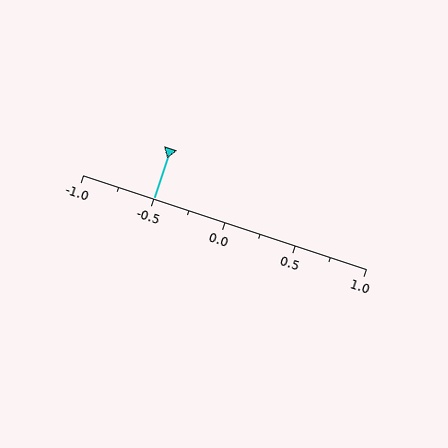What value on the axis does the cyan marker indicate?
The marker indicates approximately -0.5.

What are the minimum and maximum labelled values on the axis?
The axis runs from -1.0 to 1.0.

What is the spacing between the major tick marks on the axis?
The major ticks are spaced 0.5 apart.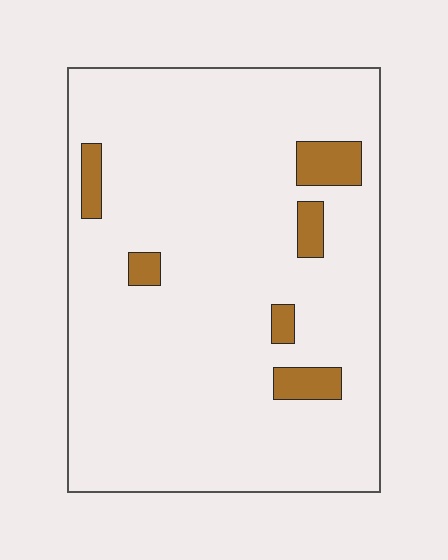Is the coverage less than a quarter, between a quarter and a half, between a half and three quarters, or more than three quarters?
Less than a quarter.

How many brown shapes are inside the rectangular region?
6.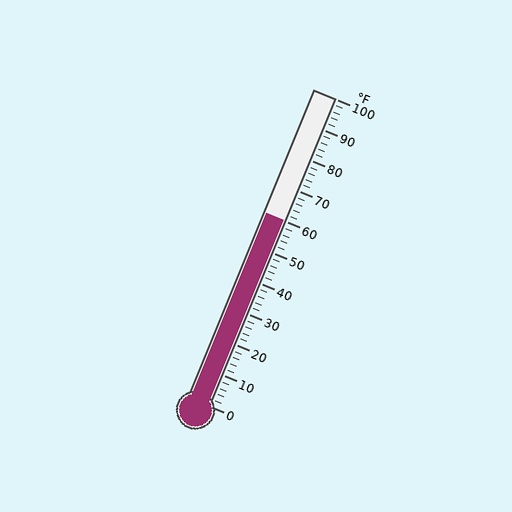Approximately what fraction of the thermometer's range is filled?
The thermometer is filled to approximately 60% of its range.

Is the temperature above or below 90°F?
The temperature is below 90°F.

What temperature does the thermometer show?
The thermometer shows approximately 60°F.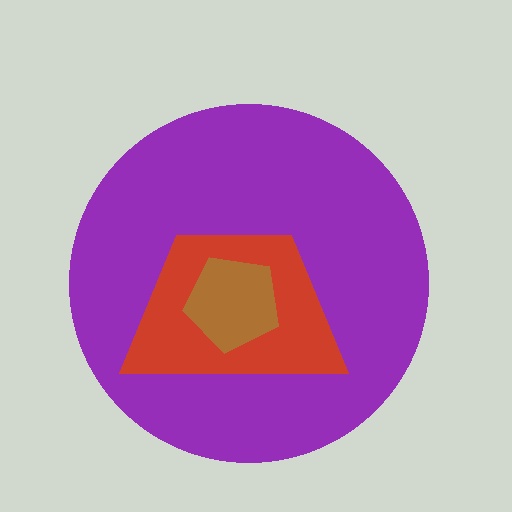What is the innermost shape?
The brown pentagon.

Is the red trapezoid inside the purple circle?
Yes.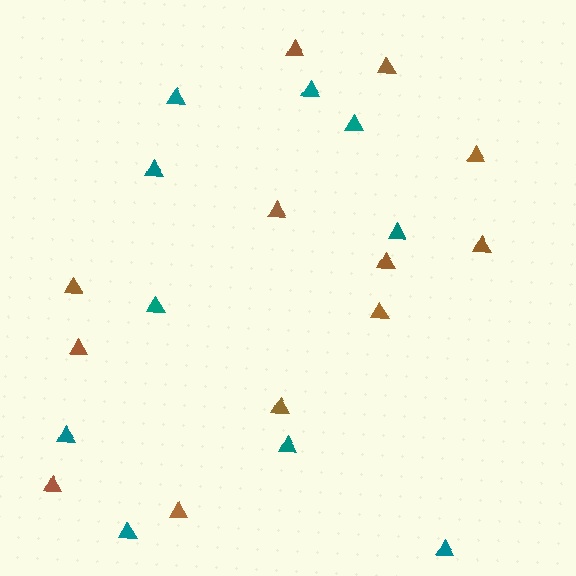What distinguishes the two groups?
There are 2 groups: one group of teal triangles (10) and one group of brown triangles (12).